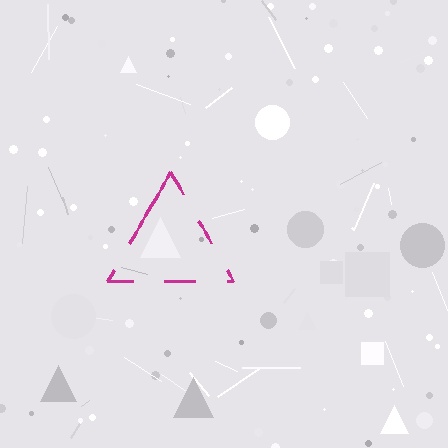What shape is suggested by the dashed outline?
The dashed outline suggests a triangle.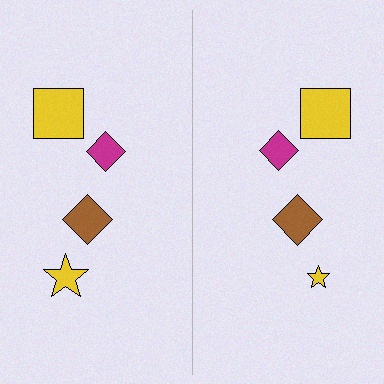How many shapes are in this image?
There are 8 shapes in this image.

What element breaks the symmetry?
The yellow star on the right side has a different size than its mirror counterpart.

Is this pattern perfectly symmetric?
No, the pattern is not perfectly symmetric. The yellow star on the right side has a different size than its mirror counterpart.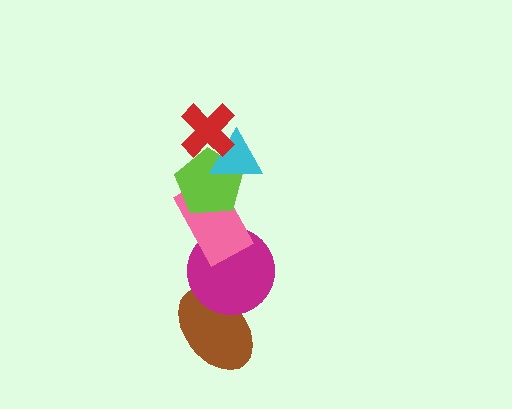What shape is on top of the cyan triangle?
The red cross is on top of the cyan triangle.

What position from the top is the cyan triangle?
The cyan triangle is 2nd from the top.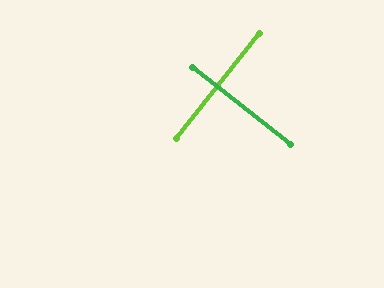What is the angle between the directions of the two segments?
Approximately 90 degrees.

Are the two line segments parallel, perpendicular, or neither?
Perpendicular — they meet at approximately 90°.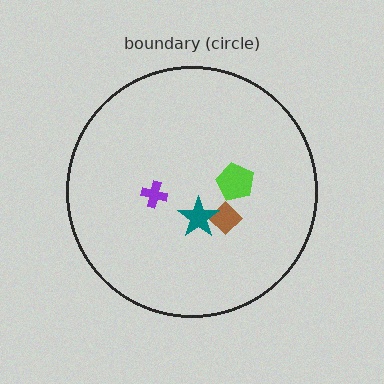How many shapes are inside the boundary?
4 inside, 0 outside.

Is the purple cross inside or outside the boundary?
Inside.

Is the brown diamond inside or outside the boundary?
Inside.